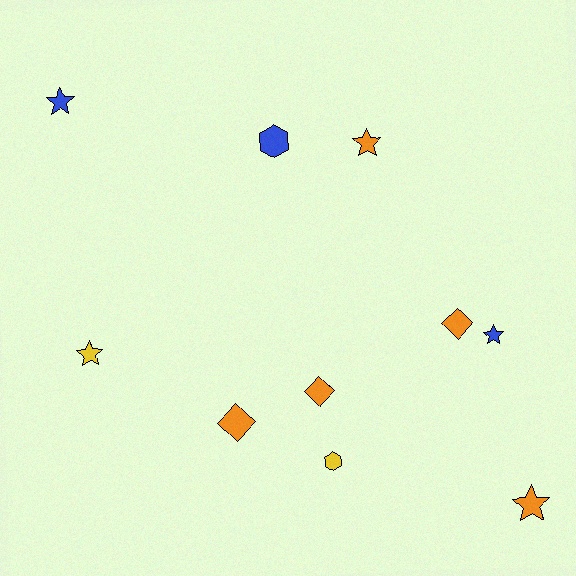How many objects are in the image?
There are 10 objects.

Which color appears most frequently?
Orange, with 5 objects.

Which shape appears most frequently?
Star, with 5 objects.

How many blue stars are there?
There are 2 blue stars.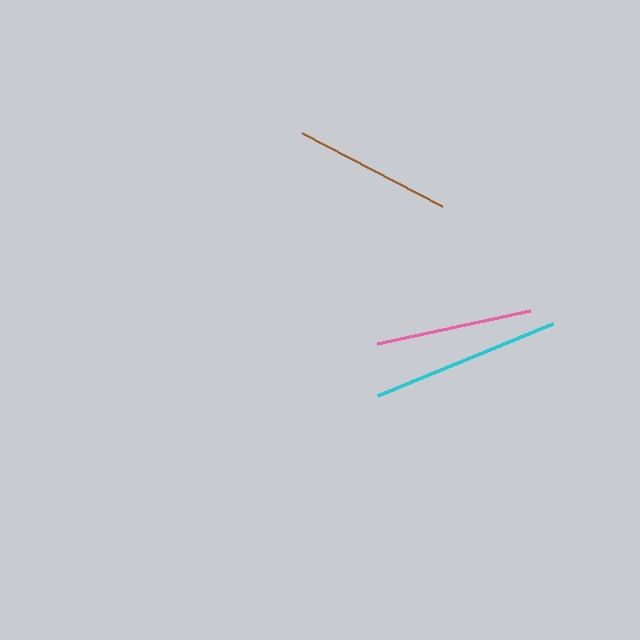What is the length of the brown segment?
The brown segment is approximately 157 pixels long.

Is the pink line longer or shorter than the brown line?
The brown line is longer than the pink line.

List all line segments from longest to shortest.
From longest to shortest: cyan, brown, pink.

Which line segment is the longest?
The cyan line is the longest at approximately 189 pixels.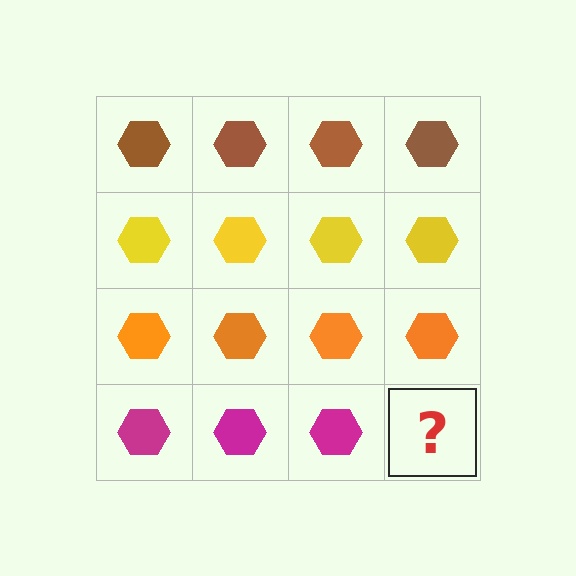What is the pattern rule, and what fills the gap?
The rule is that each row has a consistent color. The gap should be filled with a magenta hexagon.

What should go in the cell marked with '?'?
The missing cell should contain a magenta hexagon.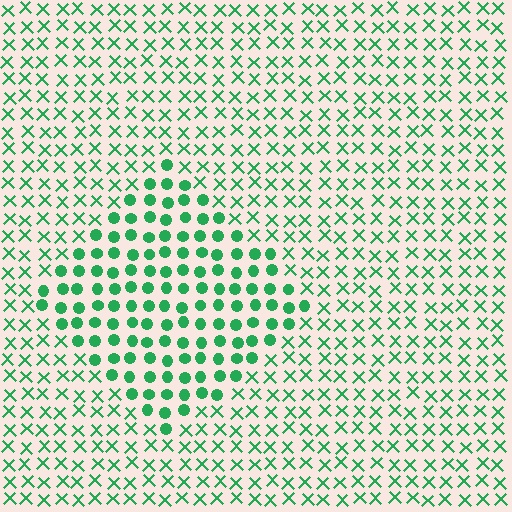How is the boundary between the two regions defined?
The boundary is defined by a change in element shape: circles inside vs. X marks outside. All elements share the same color and spacing.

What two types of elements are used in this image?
The image uses circles inside the diamond region and X marks outside it.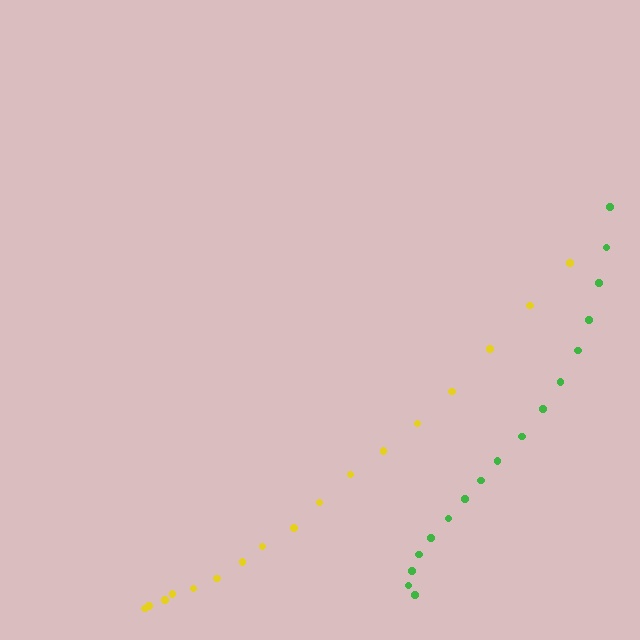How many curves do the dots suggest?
There are 2 distinct paths.